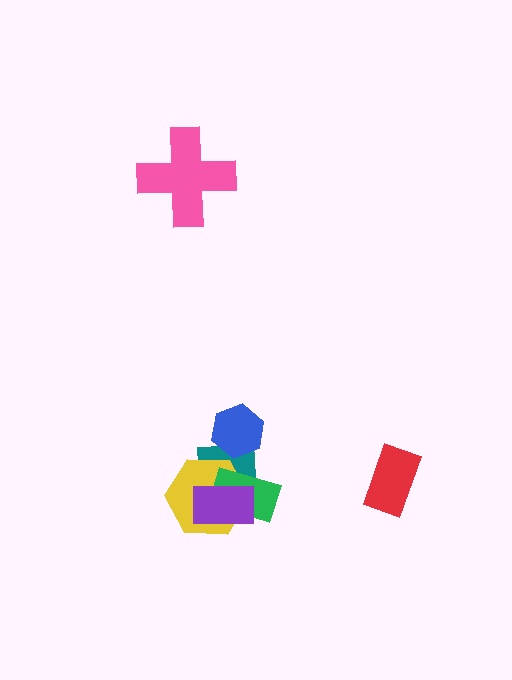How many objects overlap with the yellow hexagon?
3 objects overlap with the yellow hexagon.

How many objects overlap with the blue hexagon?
1 object overlaps with the blue hexagon.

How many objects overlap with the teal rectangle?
4 objects overlap with the teal rectangle.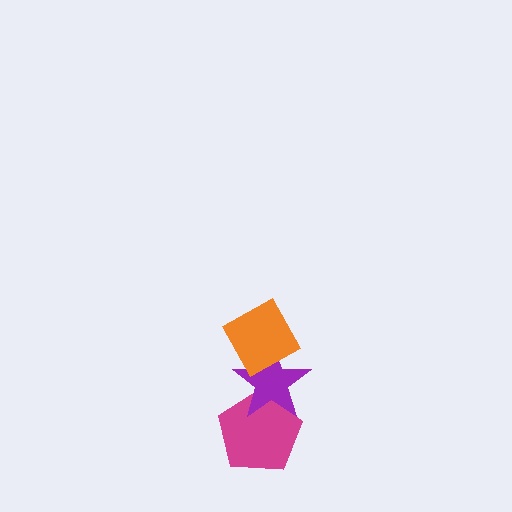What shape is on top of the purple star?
The orange diamond is on top of the purple star.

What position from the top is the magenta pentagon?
The magenta pentagon is 3rd from the top.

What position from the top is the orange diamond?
The orange diamond is 1st from the top.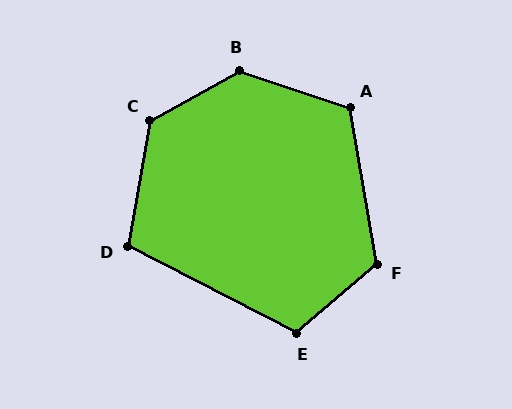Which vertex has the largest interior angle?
B, at approximately 132 degrees.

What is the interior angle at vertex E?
Approximately 112 degrees (obtuse).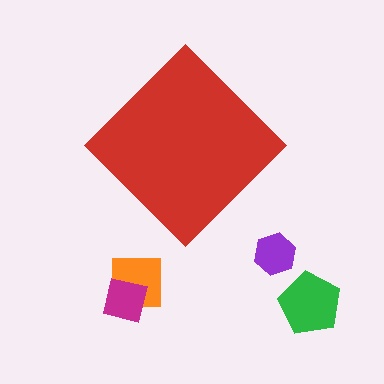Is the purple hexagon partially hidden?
No, the purple hexagon is fully visible.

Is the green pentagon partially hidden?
No, the green pentagon is fully visible.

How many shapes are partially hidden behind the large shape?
0 shapes are partially hidden.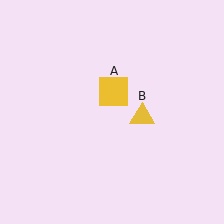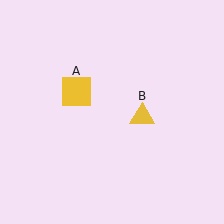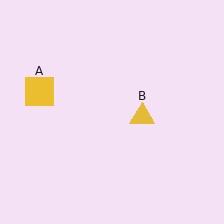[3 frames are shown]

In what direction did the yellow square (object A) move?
The yellow square (object A) moved left.